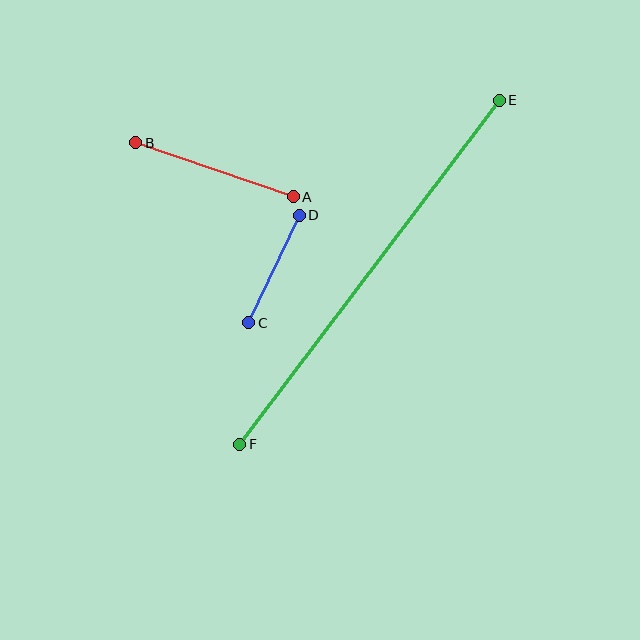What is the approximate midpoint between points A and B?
The midpoint is at approximately (214, 170) pixels.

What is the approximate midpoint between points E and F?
The midpoint is at approximately (369, 272) pixels.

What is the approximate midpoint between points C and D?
The midpoint is at approximately (274, 269) pixels.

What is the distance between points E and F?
The distance is approximately 430 pixels.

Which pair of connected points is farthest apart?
Points E and F are farthest apart.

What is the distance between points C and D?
The distance is approximately 119 pixels.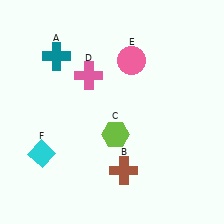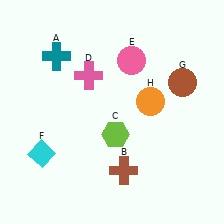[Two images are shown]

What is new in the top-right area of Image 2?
A brown circle (G) was added in the top-right area of Image 2.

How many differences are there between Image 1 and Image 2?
There are 2 differences between the two images.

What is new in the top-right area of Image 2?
An orange circle (H) was added in the top-right area of Image 2.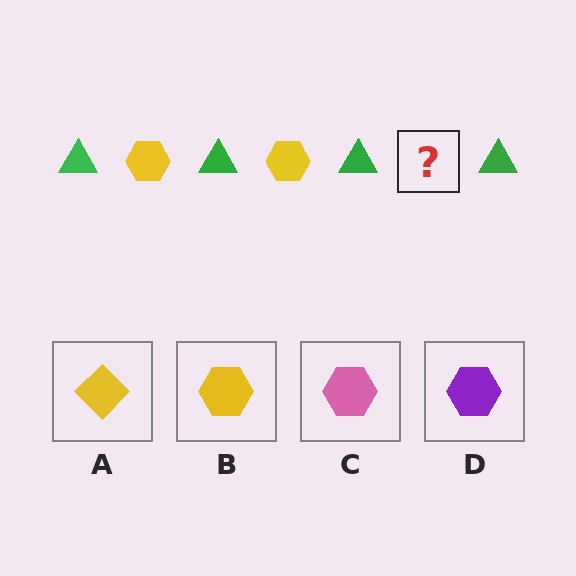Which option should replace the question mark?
Option B.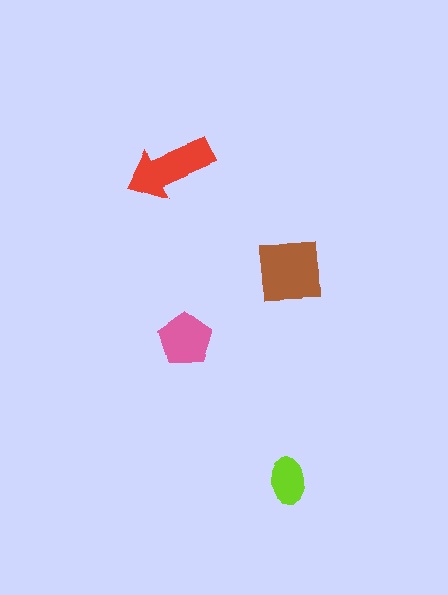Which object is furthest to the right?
The brown square is rightmost.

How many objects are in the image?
There are 4 objects in the image.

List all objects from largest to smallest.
The brown square, the red arrow, the pink pentagon, the lime ellipse.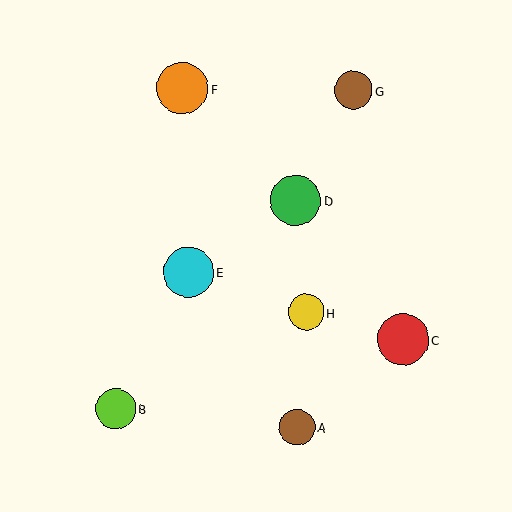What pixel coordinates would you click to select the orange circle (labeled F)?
Click at (182, 88) to select the orange circle F.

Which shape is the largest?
The orange circle (labeled F) is the largest.